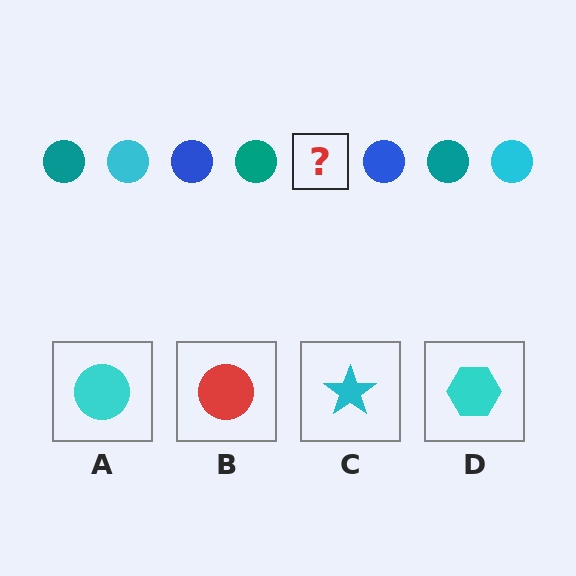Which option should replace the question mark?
Option A.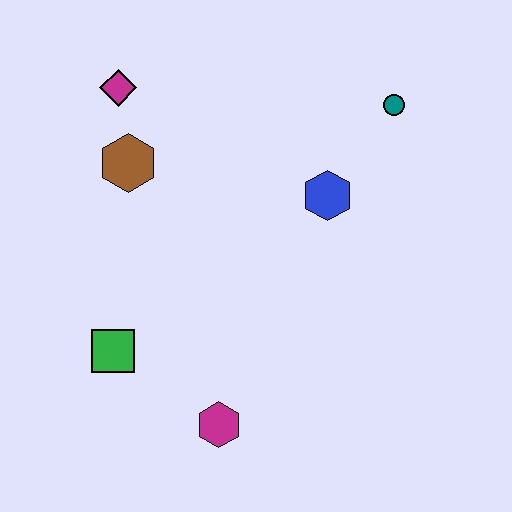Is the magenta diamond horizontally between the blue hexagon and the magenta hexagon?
No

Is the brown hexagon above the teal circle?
No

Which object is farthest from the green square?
The teal circle is farthest from the green square.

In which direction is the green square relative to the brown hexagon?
The green square is below the brown hexagon.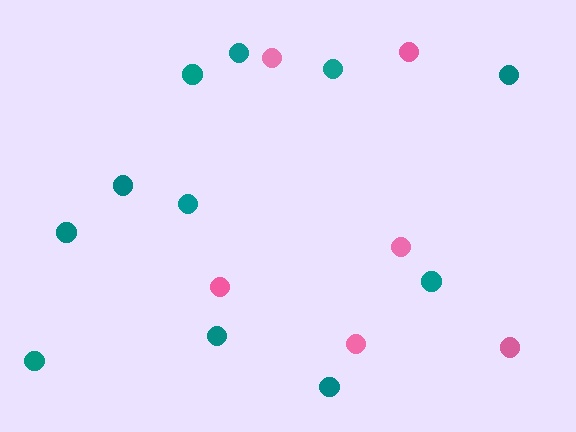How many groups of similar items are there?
There are 2 groups: one group of teal circles (11) and one group of pink circles (6).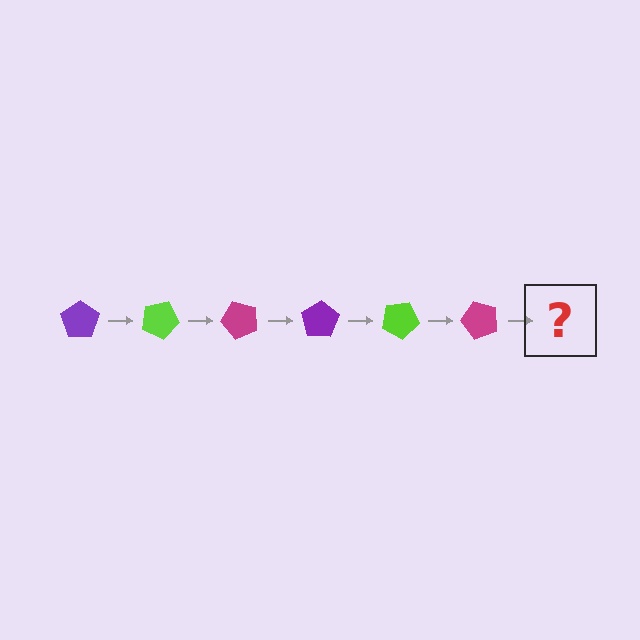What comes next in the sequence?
The next element should be a purple pentagon, rotated 150 degrees from the start.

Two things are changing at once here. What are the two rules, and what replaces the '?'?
The two rules are that it rotates 25 degrees each step and the color cycles through purple, lime, and magenta. The '?' should be a purple pentagon, rotated 150 degrees from the start.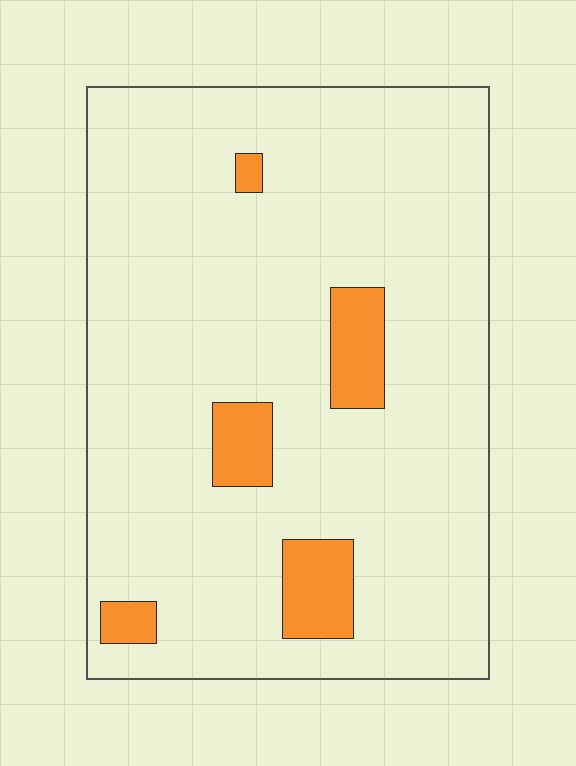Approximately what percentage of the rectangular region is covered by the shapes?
Approximately 10%.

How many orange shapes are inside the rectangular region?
5.